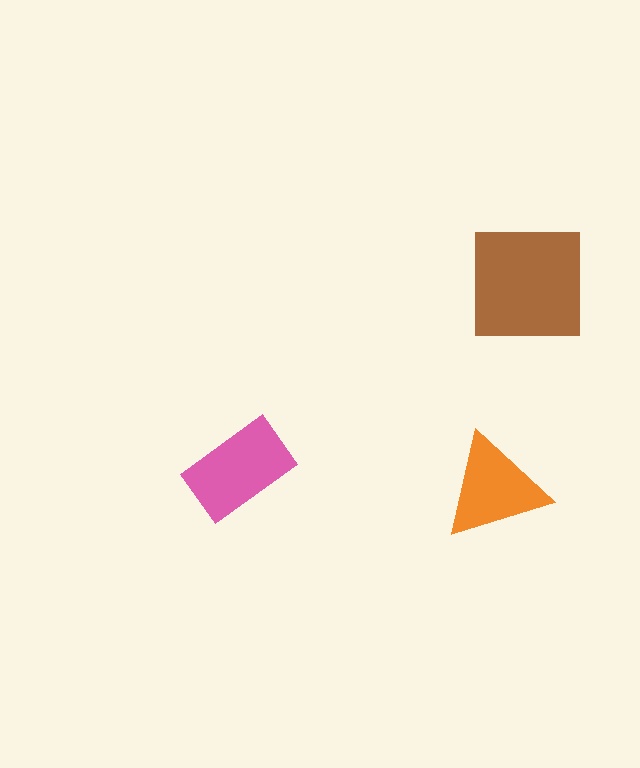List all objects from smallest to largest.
The orange triangle, the pink rectangle, the brown square.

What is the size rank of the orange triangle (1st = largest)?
3rd.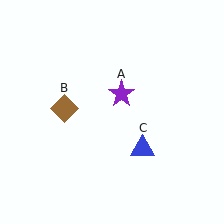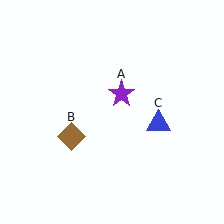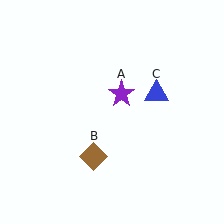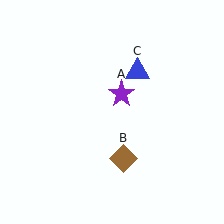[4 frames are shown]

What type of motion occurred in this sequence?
The brown diamond (object B), blue triangle (object C) rotated counterclockwise around the center of the scene.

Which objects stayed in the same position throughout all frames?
Purple star (object A) remained stationary.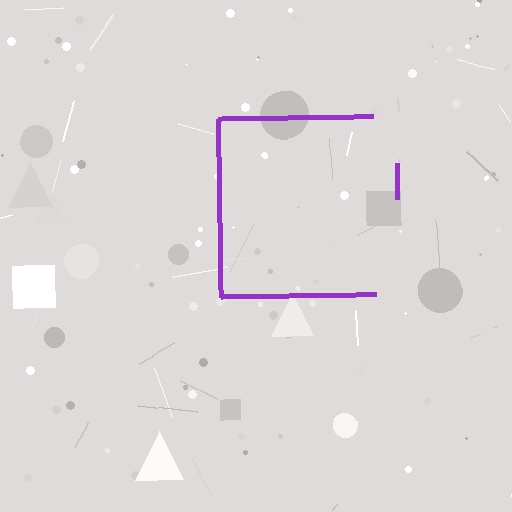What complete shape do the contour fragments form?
The contour fragments form a square.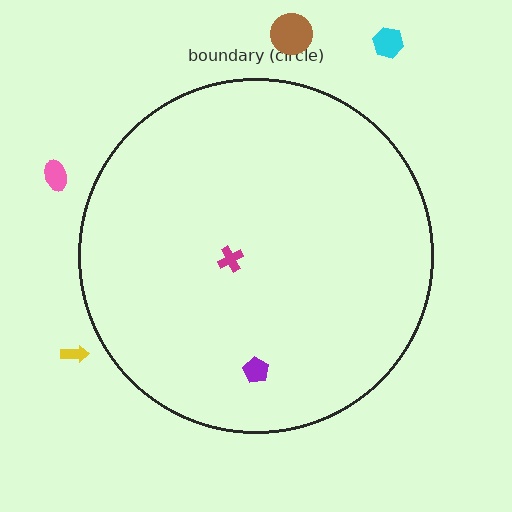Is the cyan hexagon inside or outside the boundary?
Outside.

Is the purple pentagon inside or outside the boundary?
Inside.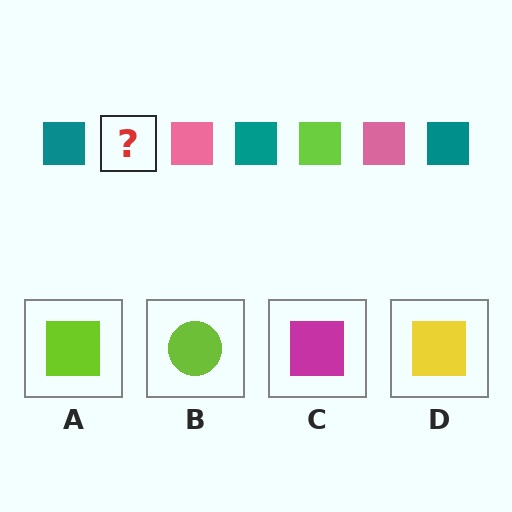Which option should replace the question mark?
Option A.